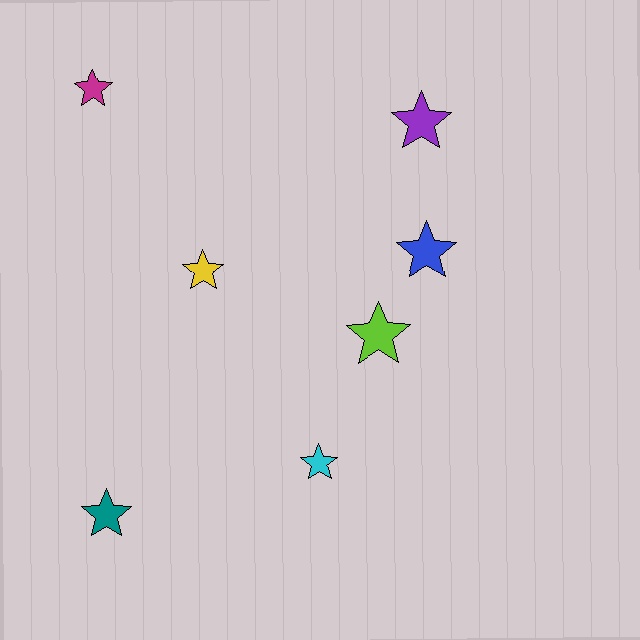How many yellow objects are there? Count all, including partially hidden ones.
There is 1 yellow object.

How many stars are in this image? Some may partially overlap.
There are 7 stars.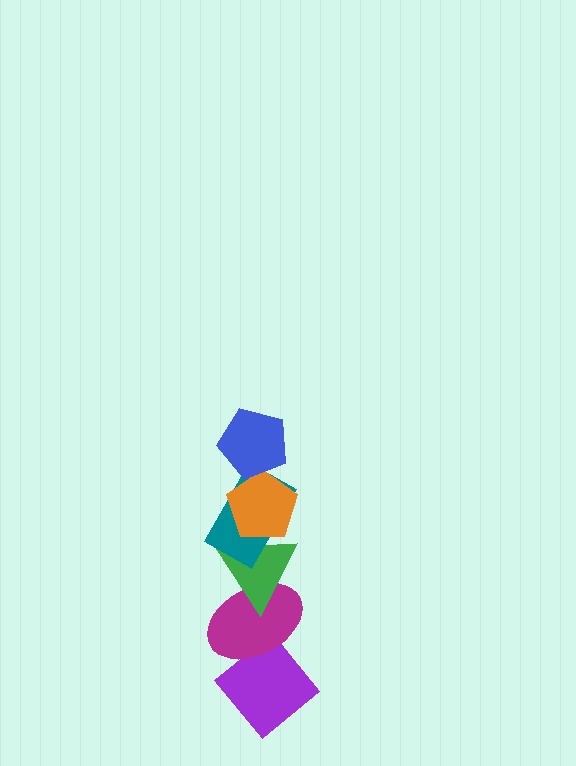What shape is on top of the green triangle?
The teal rectangle is on top of the green triangle.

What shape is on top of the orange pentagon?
The blue pentagon is on top of the orange pentagon.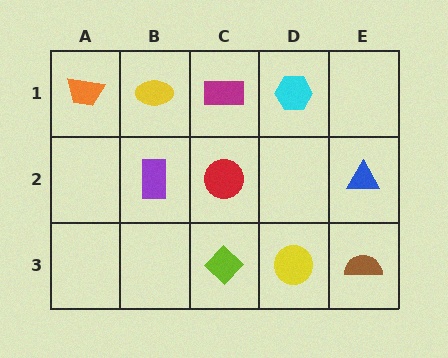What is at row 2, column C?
A red circle.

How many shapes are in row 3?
3 shapes.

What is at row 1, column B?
A yellow ellipse.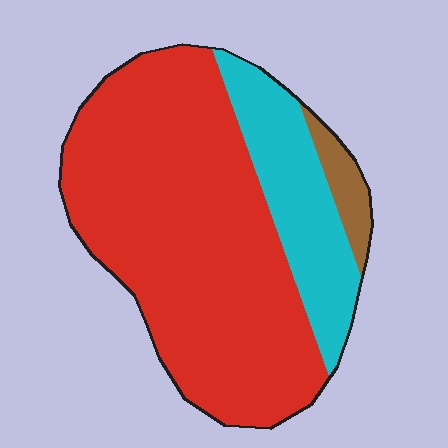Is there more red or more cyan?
Red.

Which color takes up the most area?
Red, at roughly 75%.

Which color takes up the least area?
Brown, at roughly 5%.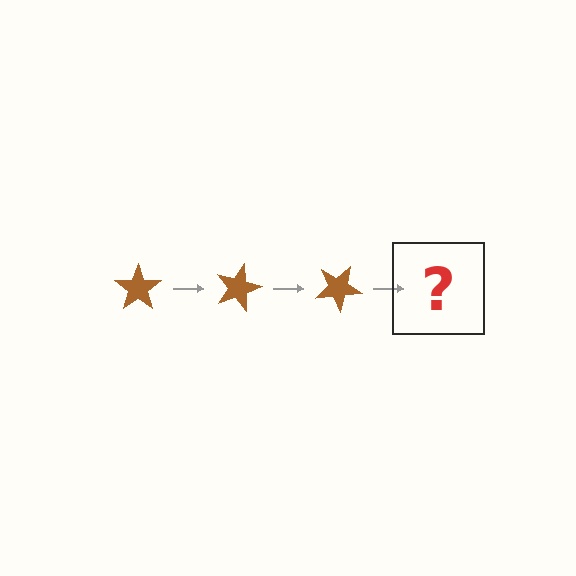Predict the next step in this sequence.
The next step is a brown star rotated 45 degrees.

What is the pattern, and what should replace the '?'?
The pattern is that the star rotates 15 degrees each step. The '?' should be a brown star rotated 45 degrees.